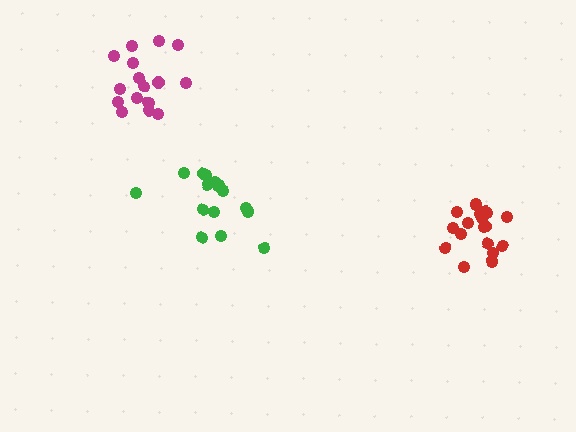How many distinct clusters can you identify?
There are 3 distinct clusters.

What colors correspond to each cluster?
The clusters are colored: red, magenta, green.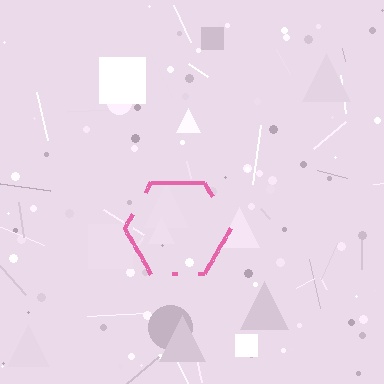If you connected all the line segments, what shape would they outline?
They would outline a hexagon.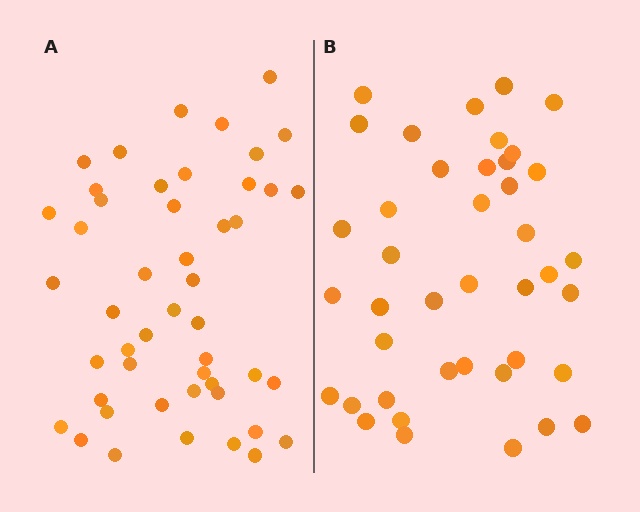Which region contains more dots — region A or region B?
Region A (the left region) has more dots.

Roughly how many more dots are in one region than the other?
Region A has roughly 8 or so more dots than region B.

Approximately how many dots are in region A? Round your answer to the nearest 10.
About 50 dots. (The exact count is 48, which rounds to 50.)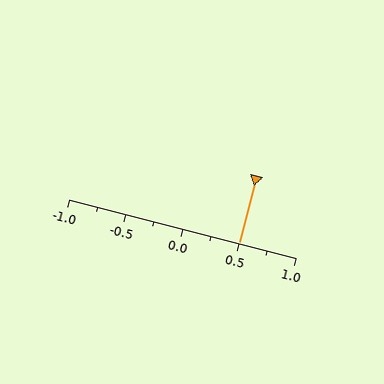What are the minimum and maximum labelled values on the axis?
The axis runs from -1.0 to 1.0.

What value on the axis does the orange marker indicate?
The marker indicates approximately 0.5.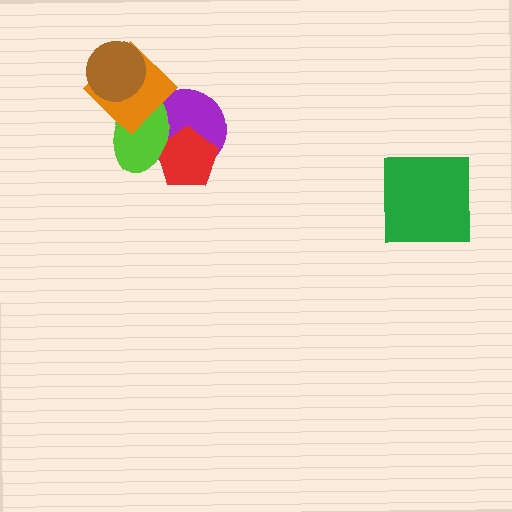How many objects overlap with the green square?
0 objects overlap with the green square.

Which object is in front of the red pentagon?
The lime ellipse is in front of the red pentagon.